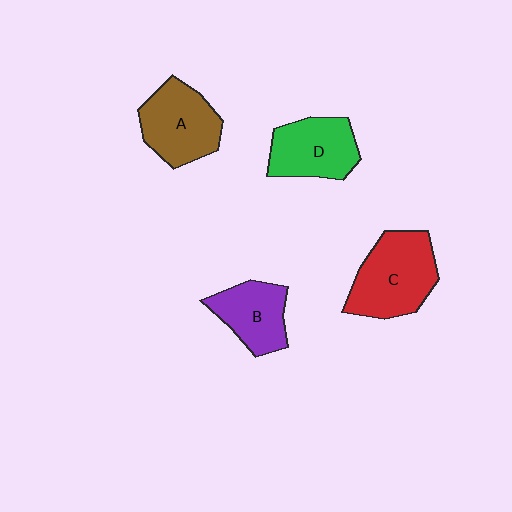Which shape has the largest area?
Shape C (red).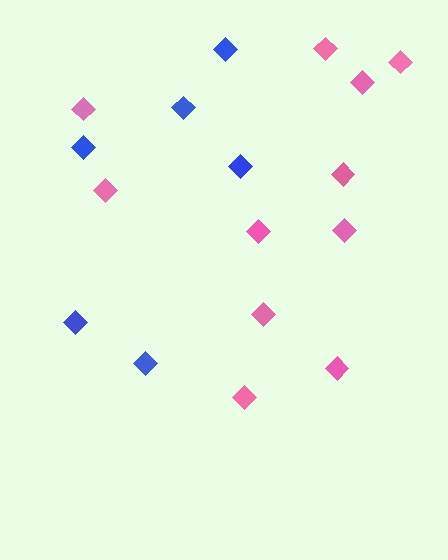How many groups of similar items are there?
There are 2 groups: one group of pink diamonds (11) and one group of blue diamonds (6).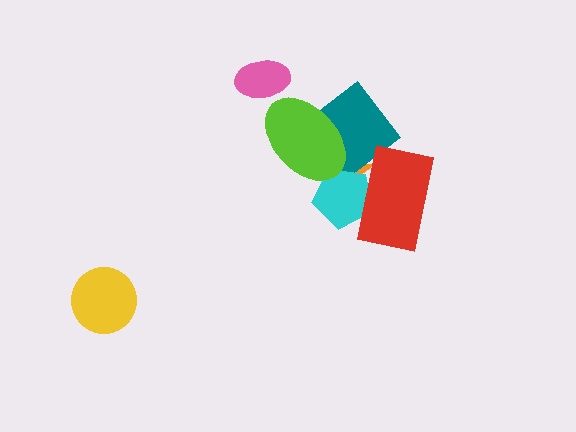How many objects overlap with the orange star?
4 objects overlap with the orange star.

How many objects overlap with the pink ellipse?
0 objects overlap with the pink ellipse.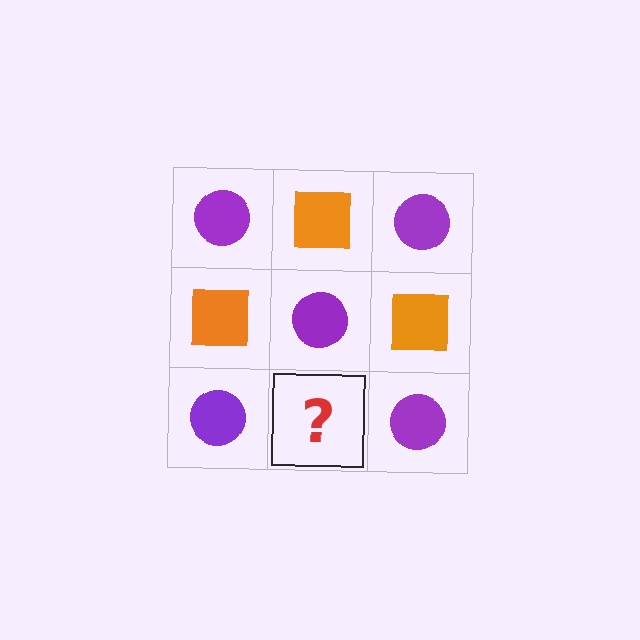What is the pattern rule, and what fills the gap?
The rule is that it alternates purple circle and orange square in a checkerboard pattern. The gap should be filled with an orange square.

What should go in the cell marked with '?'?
The missing cell should contain an orange square.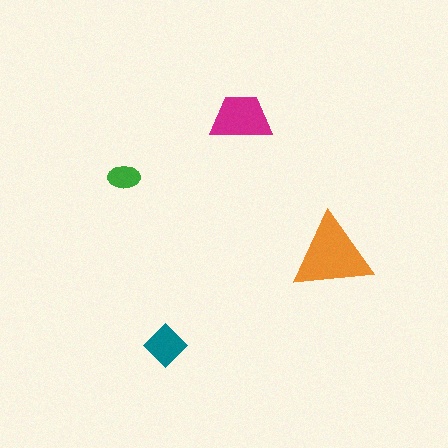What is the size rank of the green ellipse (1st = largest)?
4th.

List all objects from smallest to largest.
The green ellipse, the teal diamond, the magenta trapezoid, the orange triangle.